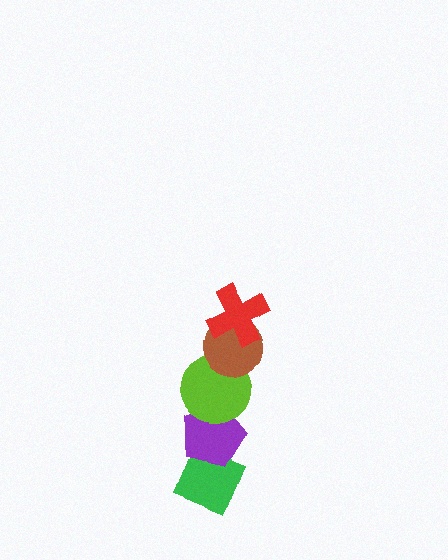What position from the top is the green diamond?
The green diamond is 5th from the top.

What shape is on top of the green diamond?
The purple pentagon is on top of the green diamond.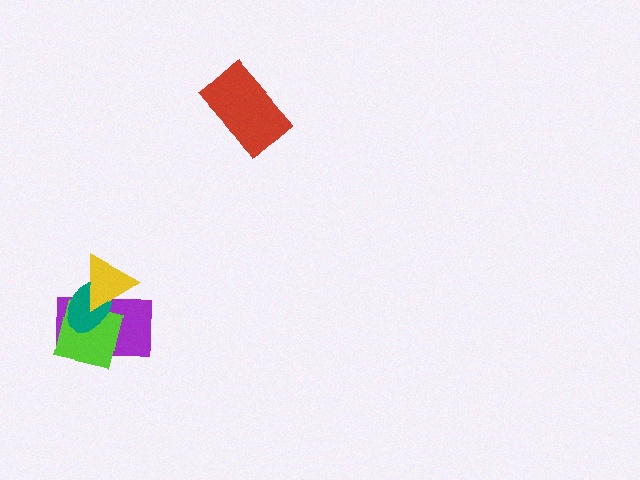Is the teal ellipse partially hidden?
Yes, it is partially covered by another shape.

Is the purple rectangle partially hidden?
Yes, it is partially covered by another shape.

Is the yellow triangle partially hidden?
No, no other shape covers it.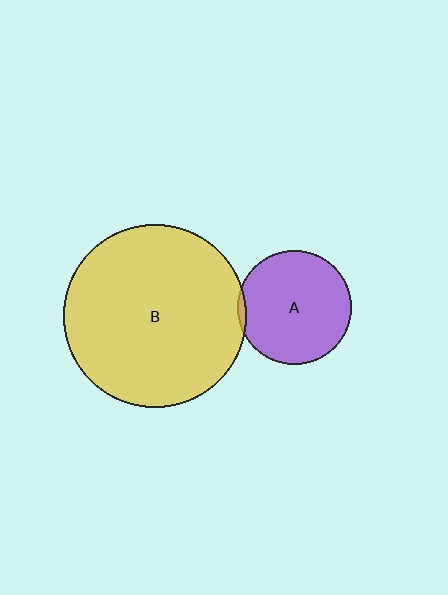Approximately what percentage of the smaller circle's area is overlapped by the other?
Approximately 5%.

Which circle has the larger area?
Circle B (yellow).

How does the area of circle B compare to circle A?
Approximately 2.6 times.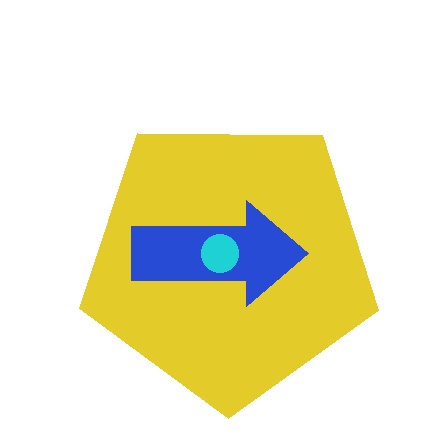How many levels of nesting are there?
3.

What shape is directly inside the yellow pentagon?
The blue arrow.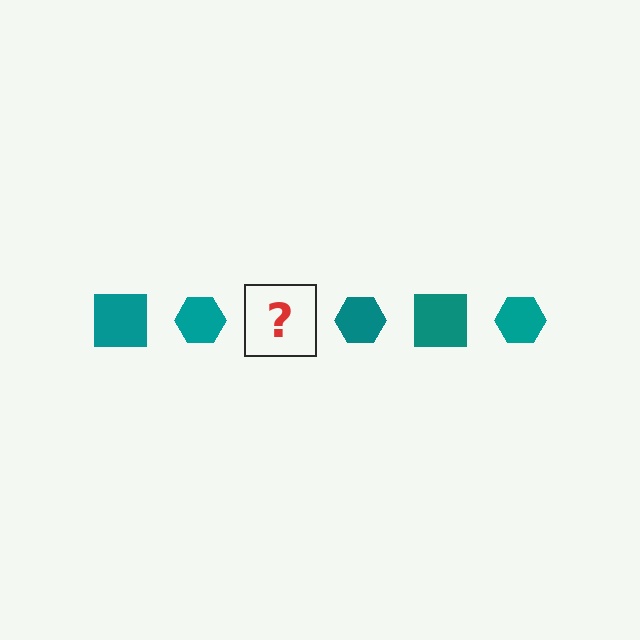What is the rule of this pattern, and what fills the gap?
The rule is that the pattern cycles through square, hexagon shapes in teal. The gap should be filled with a teal square.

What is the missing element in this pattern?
The missing element is a teal square.